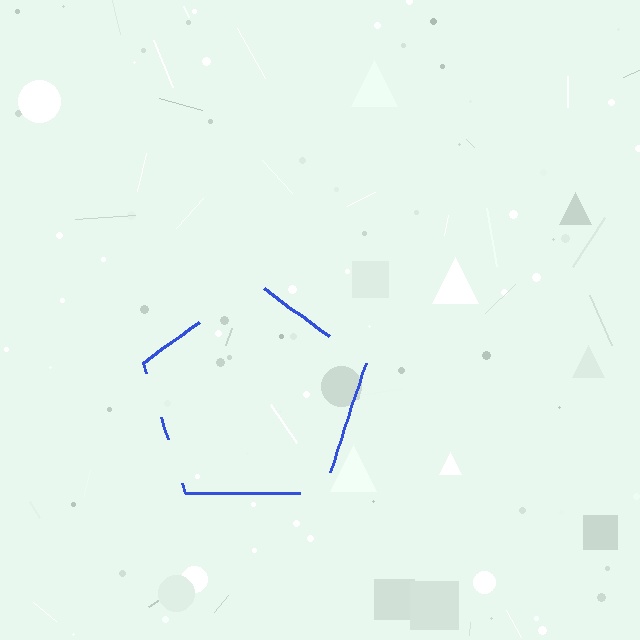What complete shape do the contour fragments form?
The contour fragments form a pentagon.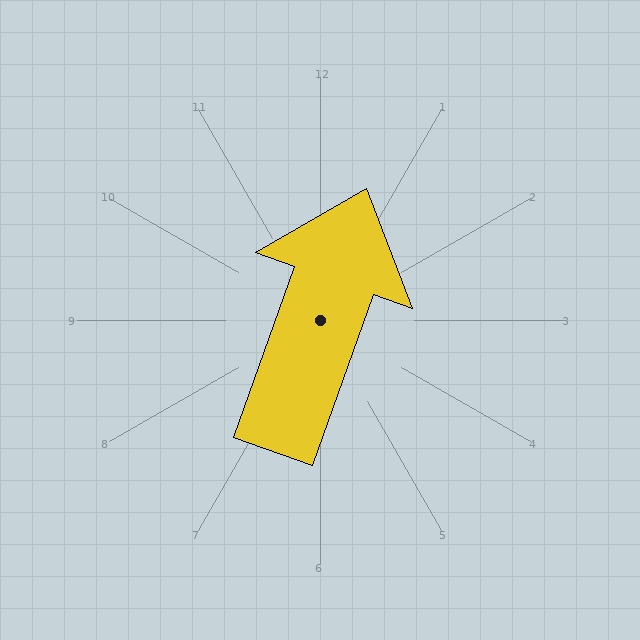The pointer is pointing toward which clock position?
Roughly 1 o'clock.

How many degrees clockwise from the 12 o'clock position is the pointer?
Approximately 20 degrees.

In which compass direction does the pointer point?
North.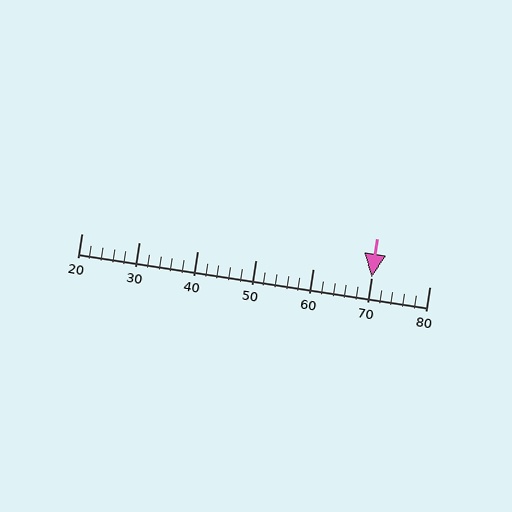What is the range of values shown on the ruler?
The ruler shows values from 20 to 80.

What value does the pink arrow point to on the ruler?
The pink arrow points to approximately 70.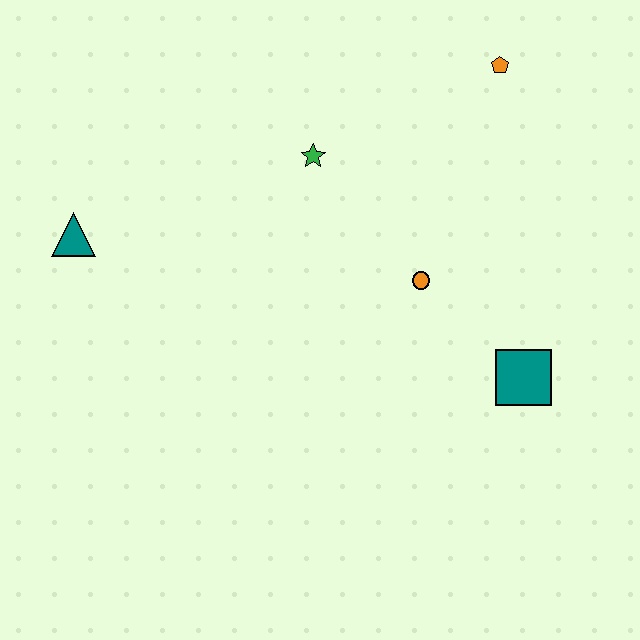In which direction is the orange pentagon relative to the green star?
The orange pentagon is to the right of the green star.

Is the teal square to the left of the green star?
No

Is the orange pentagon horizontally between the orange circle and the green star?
No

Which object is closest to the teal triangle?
The green star is closest to the teal triangle.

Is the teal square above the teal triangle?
No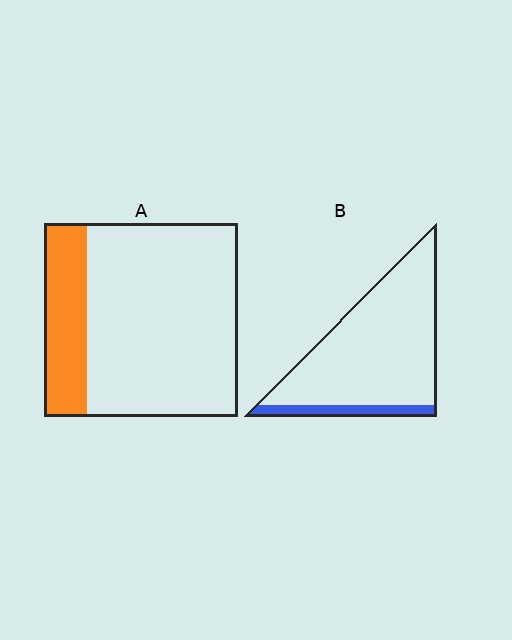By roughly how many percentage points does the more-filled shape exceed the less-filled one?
By roughly 10 percentage points (A over B).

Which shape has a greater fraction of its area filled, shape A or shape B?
Shape A.